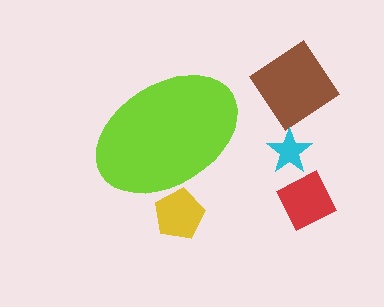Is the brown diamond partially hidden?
No, the brown diamond is fully visible.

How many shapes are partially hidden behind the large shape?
1 shape is partially hidden.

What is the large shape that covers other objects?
A lime ellipse.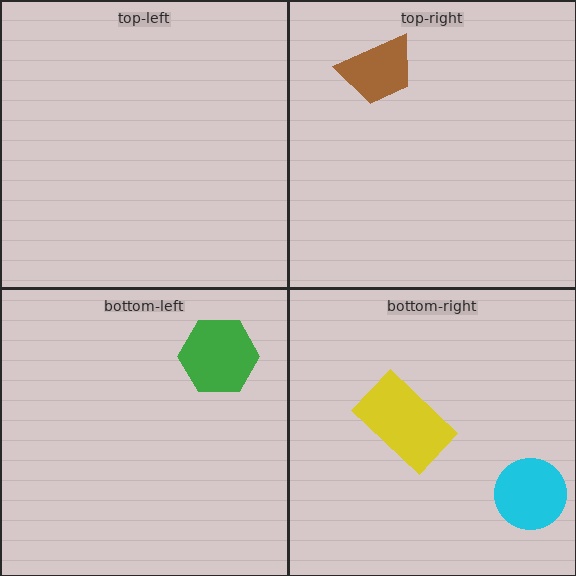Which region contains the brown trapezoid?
The top-right region.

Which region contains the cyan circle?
The bottom-right region.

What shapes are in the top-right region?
The brown trapezoid.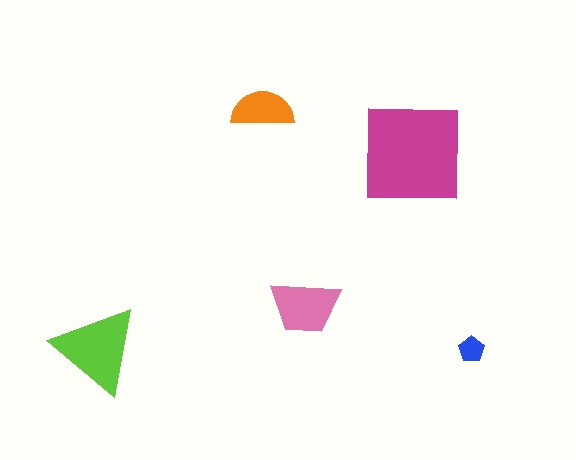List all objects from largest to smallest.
The magenta square, the lime triangle, the pink trapezoid, the orange semicircle, the blue pentagon.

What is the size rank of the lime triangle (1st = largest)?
2nd.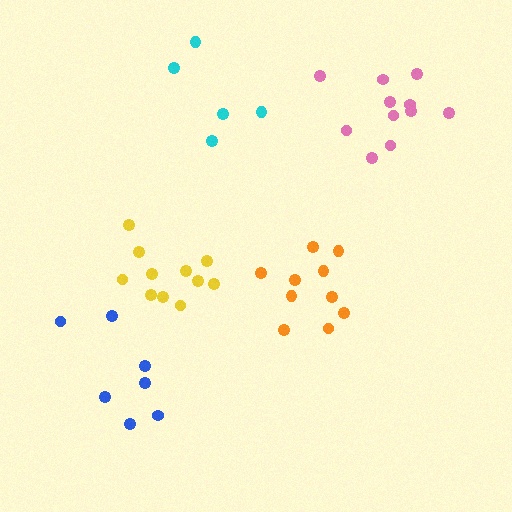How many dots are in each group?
Group 1: 5 dots, Group 2: 10 dots, Group 3: 11 dots, Group 4: 7 dots, Group 5: 11 dots (44 total).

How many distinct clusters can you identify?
There are 5 distinct clusters.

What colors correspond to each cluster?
The clusters are colored: cyan, orange, yellow, blue, pink.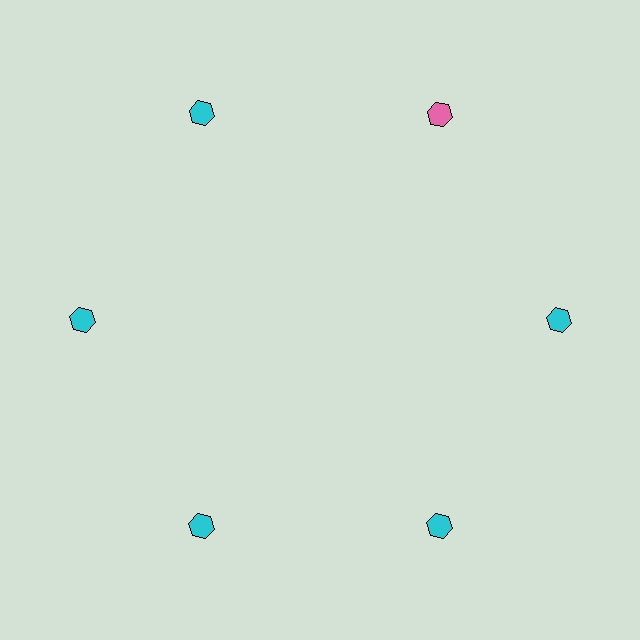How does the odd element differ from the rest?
It has a different color: pink instead of cyan.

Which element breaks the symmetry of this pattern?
The pink hexagon at roughly the 1 o'clock position breaks the symmetry. All other shapes are cyan hexagons.